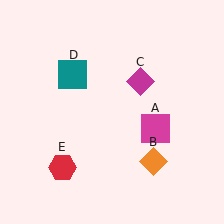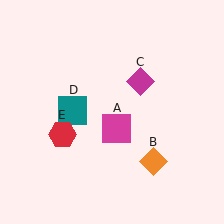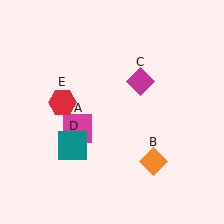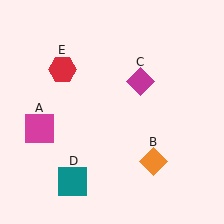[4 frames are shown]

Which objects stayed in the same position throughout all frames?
Orange diamond (object B) and magenta diamond (object C) remained stationary.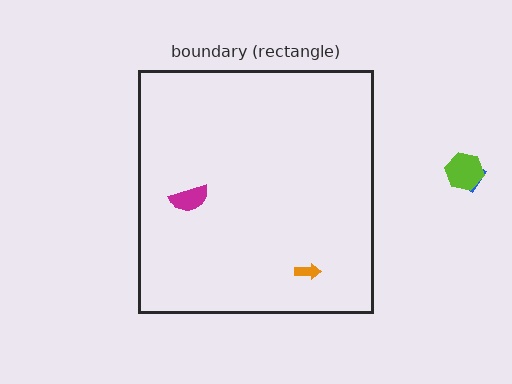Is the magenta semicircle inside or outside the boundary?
Inside.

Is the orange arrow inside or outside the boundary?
Inside.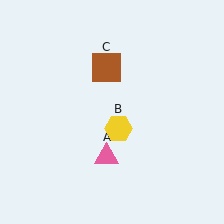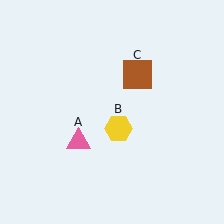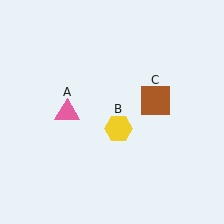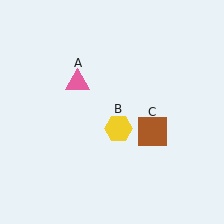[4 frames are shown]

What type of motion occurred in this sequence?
The pink triangle (object A), brown square (object C) rotated clockwise around the center of the scene.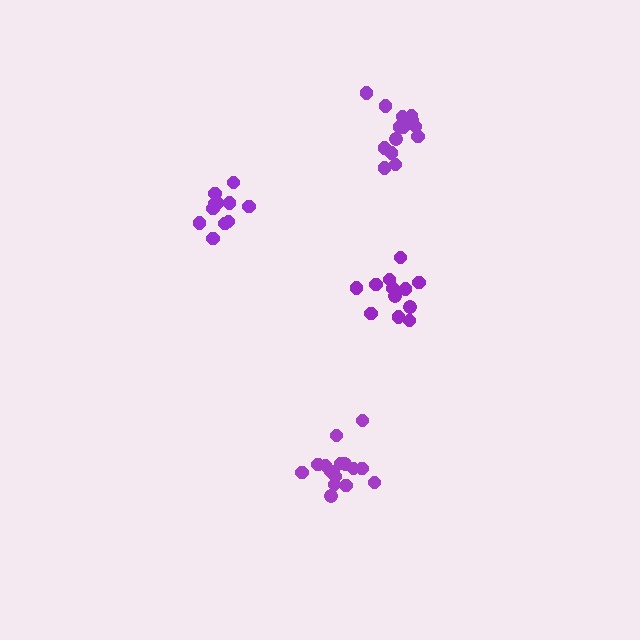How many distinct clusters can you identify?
There are 4 distinct clusters.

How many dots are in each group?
Group 1: 15 dots, Group 2: 12 dots, Group 3: 16 dots, Group 4: 12 dots (55 total).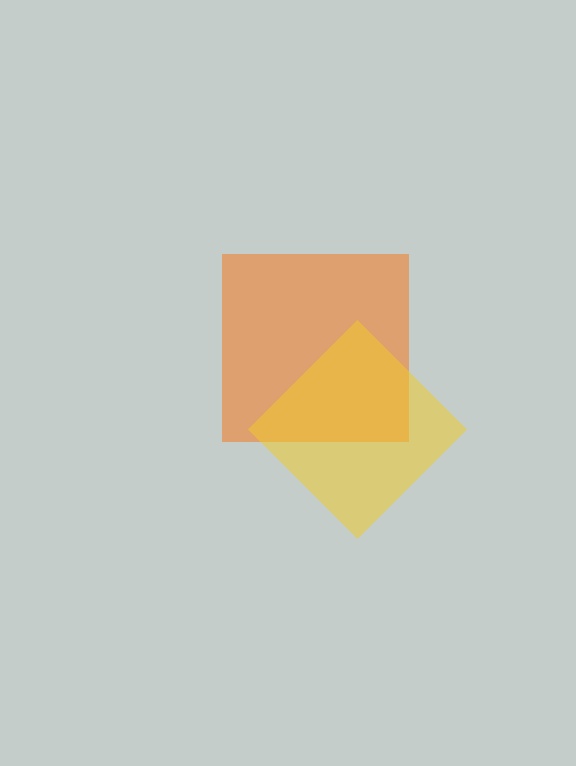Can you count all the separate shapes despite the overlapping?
Yes, there are 2 separate shapes.